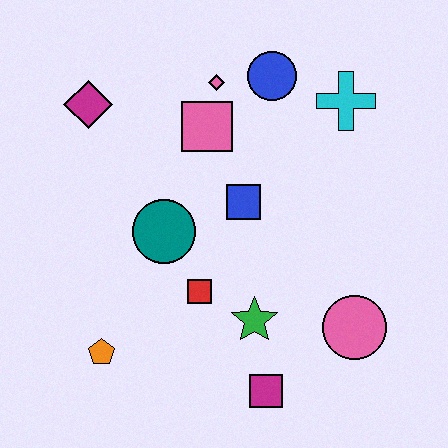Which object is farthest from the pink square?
The magenta square is farthest from the pink square.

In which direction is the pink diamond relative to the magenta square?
The pink diamond is above the magenta square.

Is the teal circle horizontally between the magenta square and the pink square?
No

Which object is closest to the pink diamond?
The pink square is closest to the pink diamond.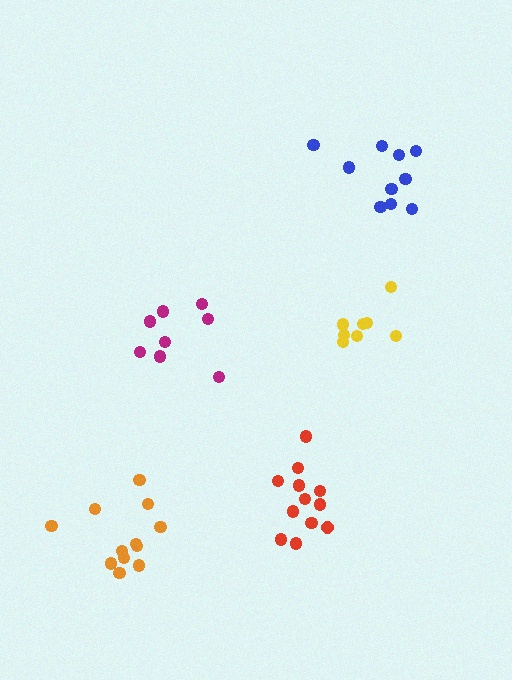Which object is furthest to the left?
The orange cluster is leftmost.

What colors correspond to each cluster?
The clusters are colored: blue, magenta, yellow, red, orange.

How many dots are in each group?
Group 1: 10 dots, Group 2: 8 dots, Group 3: 8 dots, Group 4: 12 dots, Group 5: 12 dots (50 total).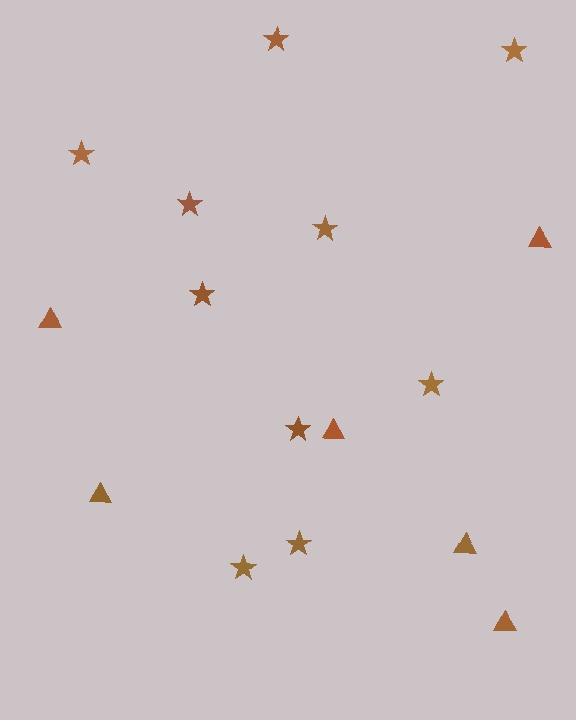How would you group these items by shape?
There are 2 groups: one group of triangles (6) and one group of stars (10).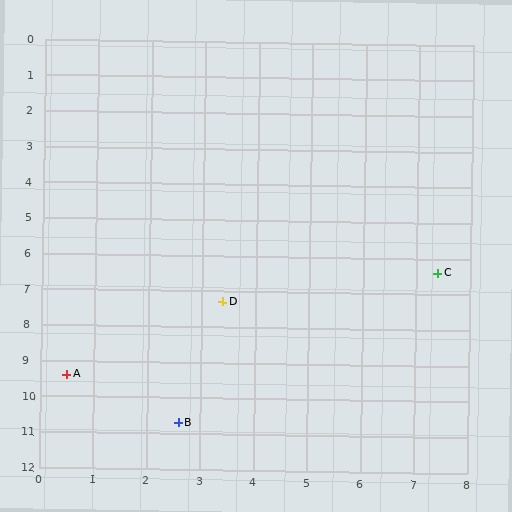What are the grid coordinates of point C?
Point C is at approximately (7.4, 6.4).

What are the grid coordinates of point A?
Point A is at approximately (0.5, 9.4).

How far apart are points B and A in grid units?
Points B and A are about 2.5 grid units apart.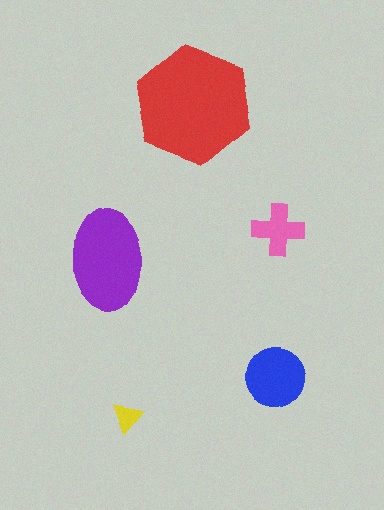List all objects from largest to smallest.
The red hexagon, the purple ellipse, the blue circle, the pink cross, the yellow triangle.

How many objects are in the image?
There are 5 objects in the image.